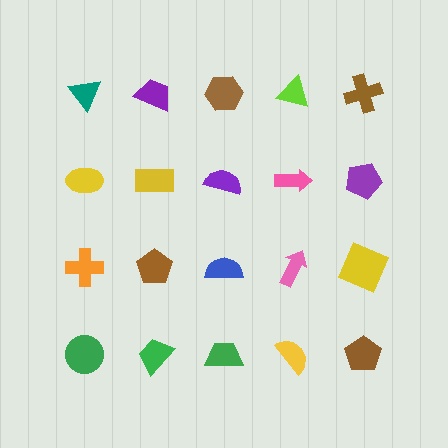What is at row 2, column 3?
A purple semicircle.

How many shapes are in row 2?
5 shapes.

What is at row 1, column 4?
A lime triangle.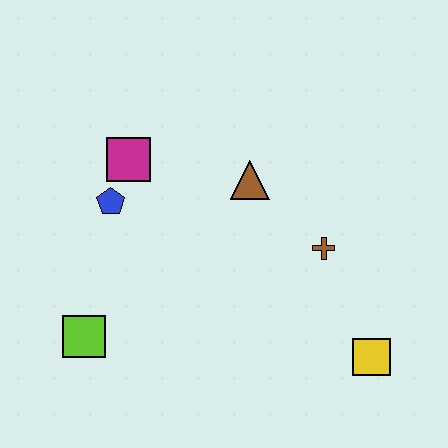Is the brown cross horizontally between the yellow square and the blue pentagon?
Yes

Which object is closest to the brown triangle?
The brown cross is closest to the brown triangle.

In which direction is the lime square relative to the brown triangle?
The lime square is to the left of the brown triangle.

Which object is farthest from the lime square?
The yellow square is farthest from the lime square.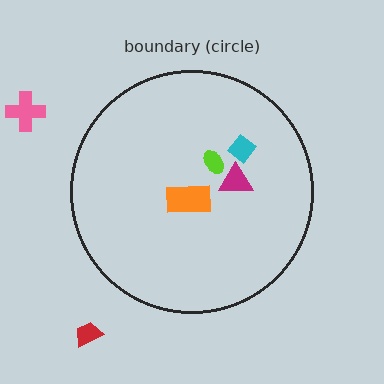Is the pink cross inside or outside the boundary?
Outside.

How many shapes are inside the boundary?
4 inside, 2 outside.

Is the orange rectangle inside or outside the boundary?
Inside.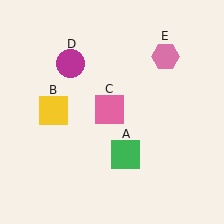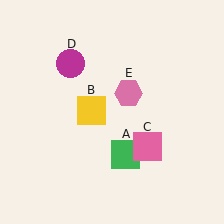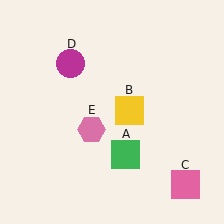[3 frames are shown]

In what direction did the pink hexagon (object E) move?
The pink hexagon (object E) moved down and to the left.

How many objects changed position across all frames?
3 objects changed position: yellow square (object B), pink square (object C), pink hexagon (object E).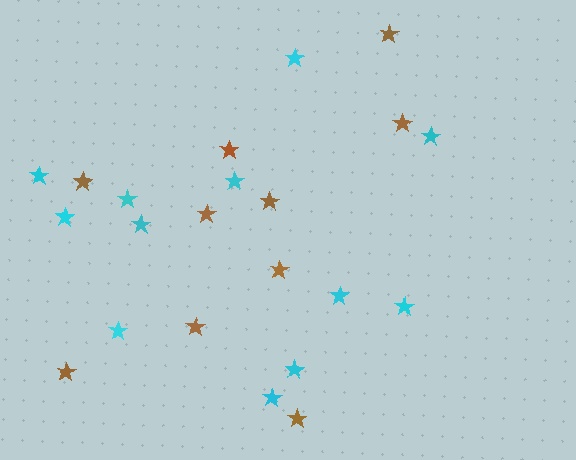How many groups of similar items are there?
There are 2 groups: one group of brown stars (10) and one group of cyan stars (12).